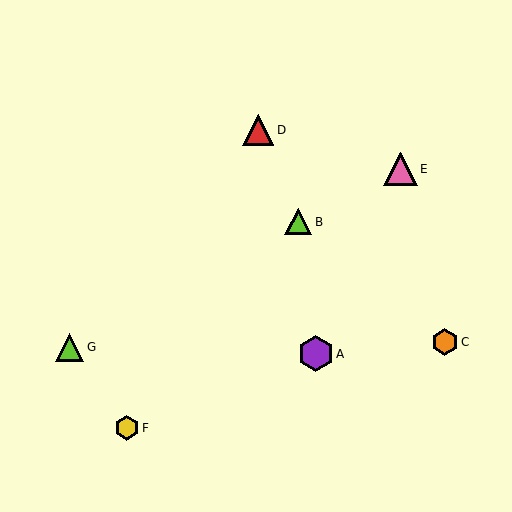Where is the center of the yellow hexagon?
The center of the yellow hexagon is at (127, 428).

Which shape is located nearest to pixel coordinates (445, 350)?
The orange hexagon (labeled C) at (445, 342) is nearest to that location.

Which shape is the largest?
The purple hexagon (labeled A) is the largest.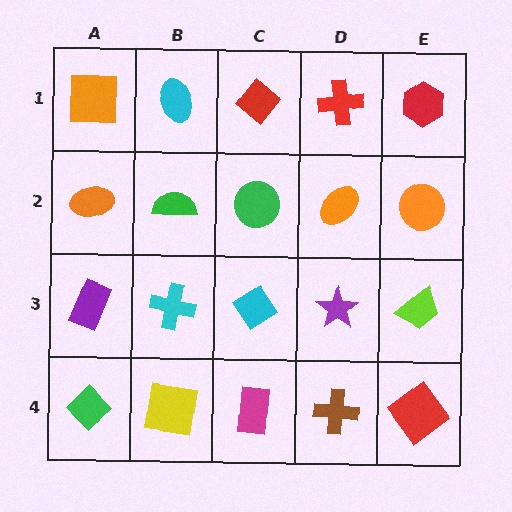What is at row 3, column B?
A cyan cross.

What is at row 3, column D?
A purple star.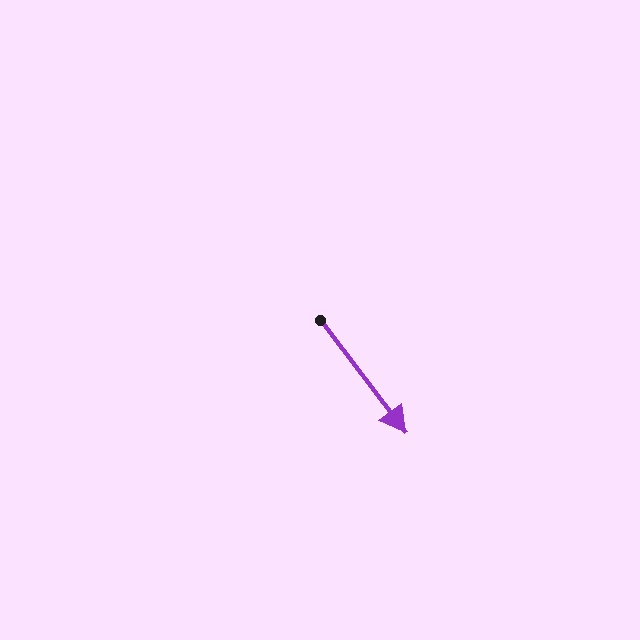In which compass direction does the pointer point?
Southeast.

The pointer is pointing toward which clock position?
Roughly 5 o'clock.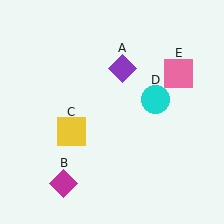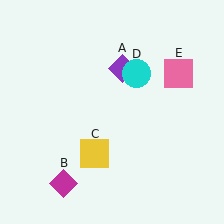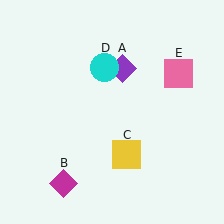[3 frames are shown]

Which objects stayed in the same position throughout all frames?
Purple diamond (object A) and magenta diamond (object B) and pink square (object E) remained stationary.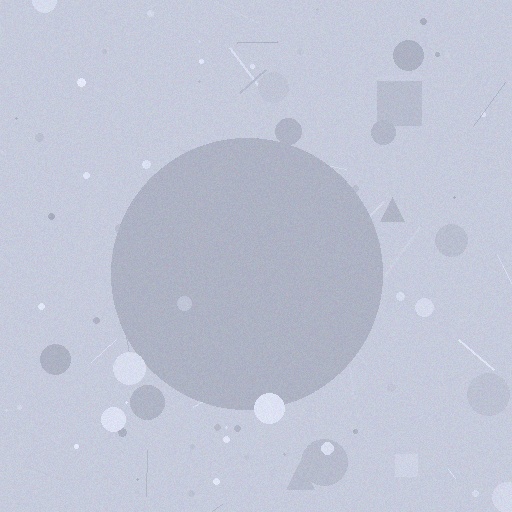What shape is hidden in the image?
A circle is hidden in the image.